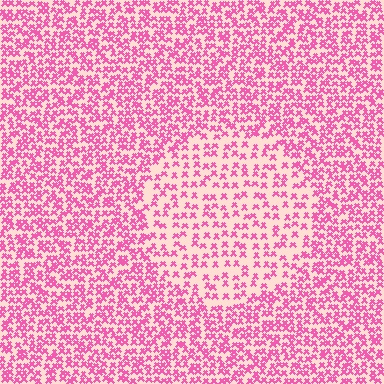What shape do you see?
I see a circle.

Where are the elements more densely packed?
The elements are more densely packed outside the circle boundary.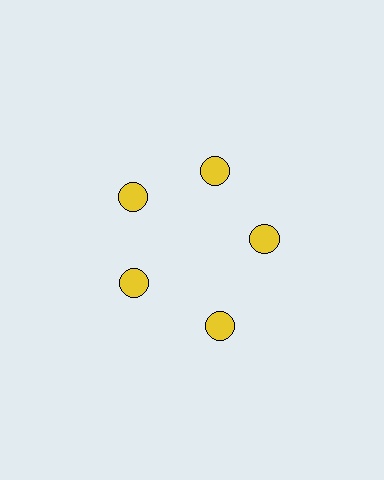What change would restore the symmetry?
The symmetry would be restored by moving it inward, back onto the ring so that all 5 circles sit at equal angles and equal distance from the center.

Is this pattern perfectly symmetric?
No. The 5 yellow circles are arranged in a ring, but one element near the 5 o'clock position is pushed outward from the center, breaking the 5-fold rotational symmetry.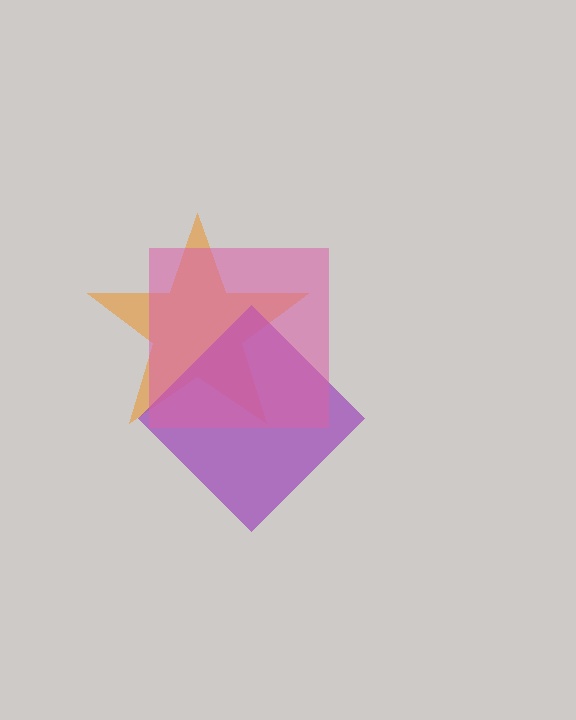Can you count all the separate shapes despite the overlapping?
Yes, there are 3 separate shapes.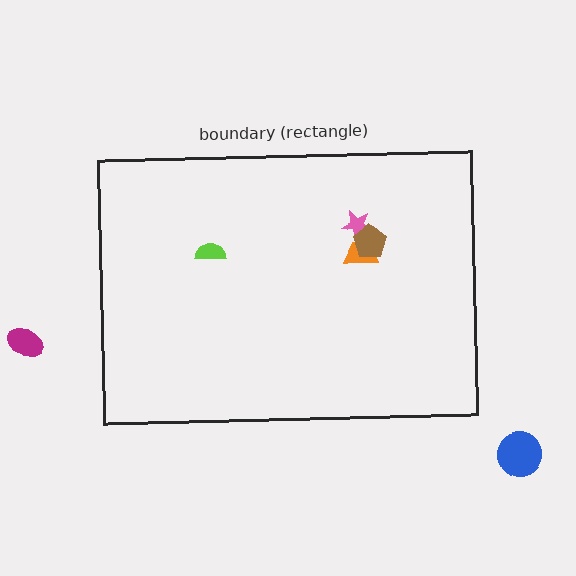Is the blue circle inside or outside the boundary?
Outside.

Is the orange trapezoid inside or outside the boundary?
Inside.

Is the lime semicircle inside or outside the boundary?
Inside.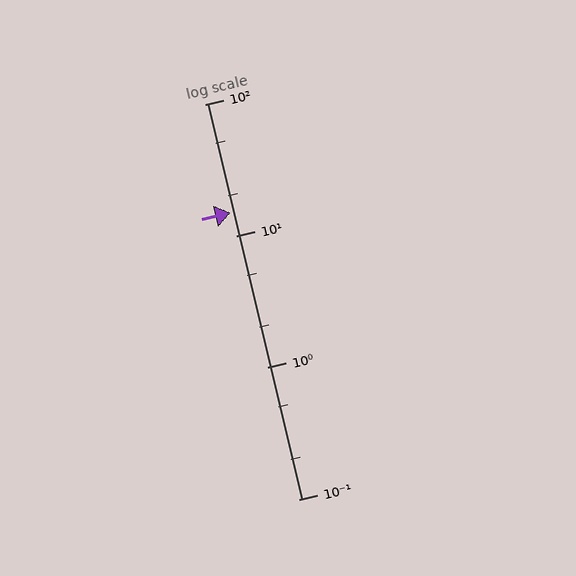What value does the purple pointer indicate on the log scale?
The pointer indicates approximately 15.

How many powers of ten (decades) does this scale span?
The scale spans 3 decades, from 0.1 to 100.